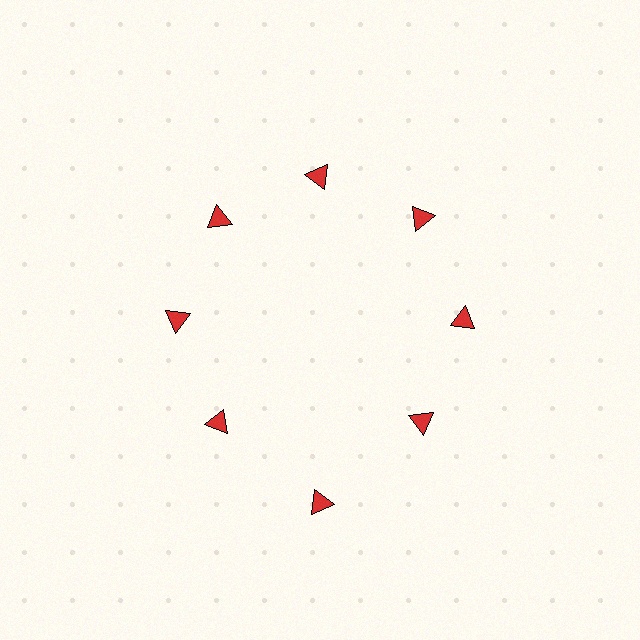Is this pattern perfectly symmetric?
No. The 8 red triangles are arranged in a ring, but one element near the 6 o'clock position is pushed outward from the center, breaking the 8-fold rotational symmetry.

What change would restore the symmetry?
The symmetry would be restored by moving it inward, back onto the ring so that all 8 triangles sit at equal angles and equal distance from the center.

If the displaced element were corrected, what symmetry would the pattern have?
It would have 8-fold rotational symmetry — the pattern would map onto itself every 45 degrees.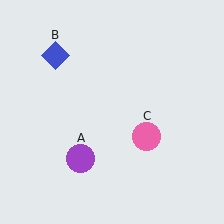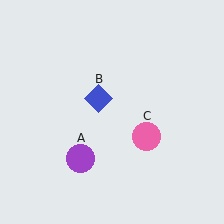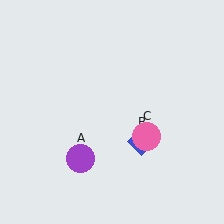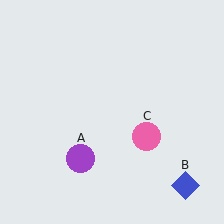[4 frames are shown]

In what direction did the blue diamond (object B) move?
The blue diamond (object B) moved down and to the right.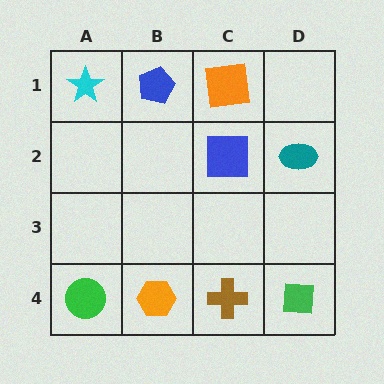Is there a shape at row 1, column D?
No, that cell is empty.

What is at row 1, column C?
An orange square.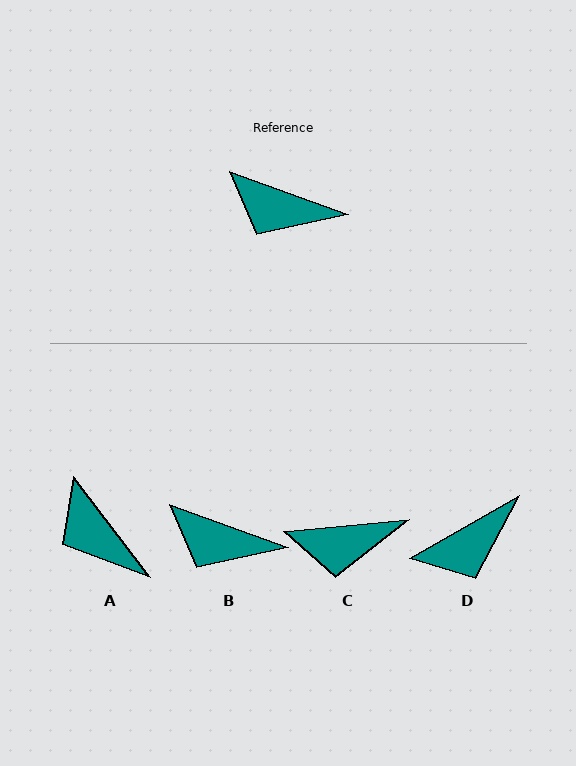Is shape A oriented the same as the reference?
No, it is off by about 33 degrees.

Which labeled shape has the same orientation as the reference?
B.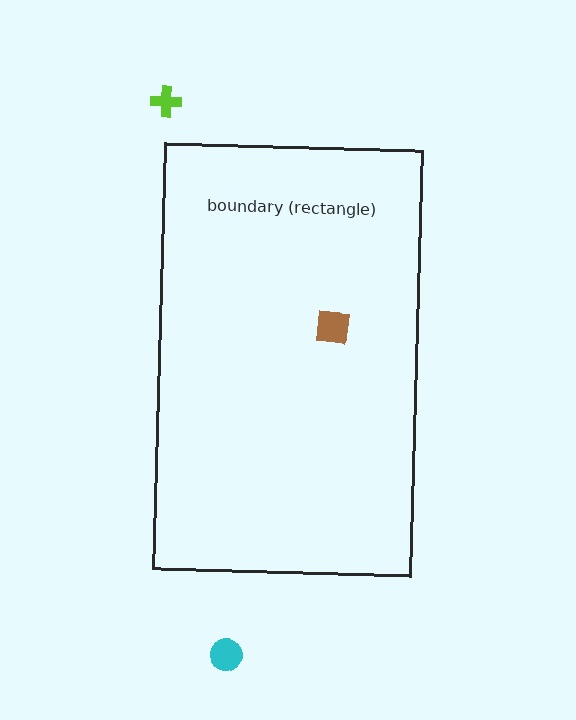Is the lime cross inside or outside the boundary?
Outside.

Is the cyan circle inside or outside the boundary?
Outside.